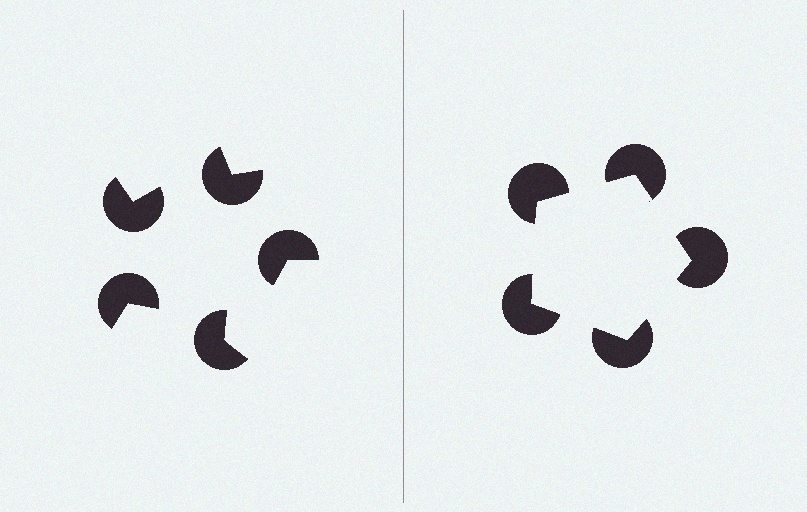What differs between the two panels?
The pac-man discs are positioned identically on both sides; only the wedge orientations differ. On the right they align to a pentagon; on the left they are misaligned.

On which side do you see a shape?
An illusory pentagon appears on the right side. On the left side the wedge cuts are rotated, so no coherent shape forms.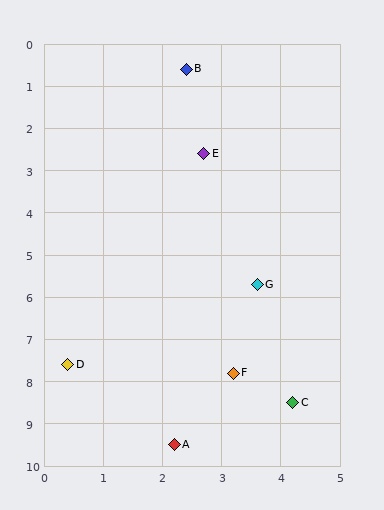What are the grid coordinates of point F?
Point F is at approximately (3.2, 7.8).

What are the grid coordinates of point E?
Point E is at approximately (2.7, 2.6).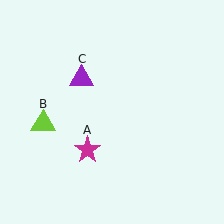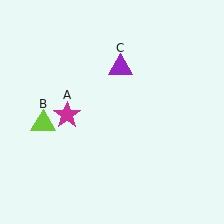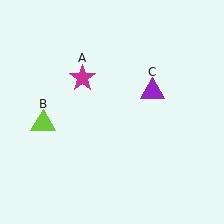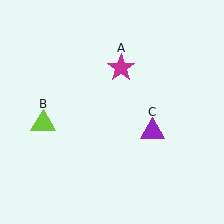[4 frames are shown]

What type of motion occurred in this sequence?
The magenta star (object A), purple triangle (object C) rotated clockwise around the center of the scene.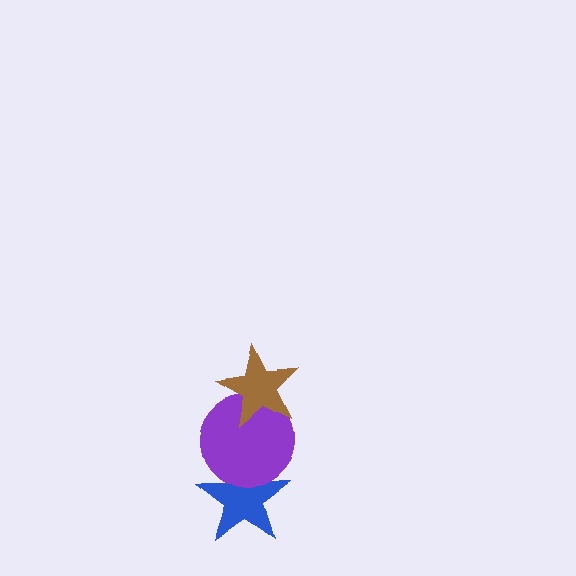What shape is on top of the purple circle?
The brown star is on top of the purple circle.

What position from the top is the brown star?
The brown star is 1st from the top.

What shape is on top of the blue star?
The purple circle is on top of the blue star.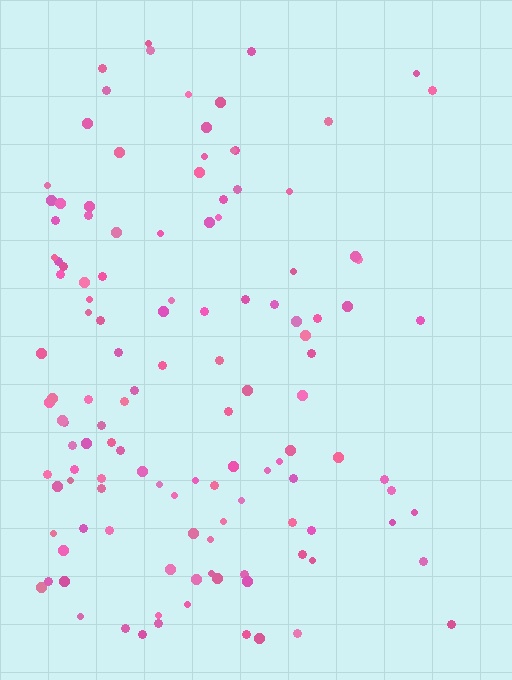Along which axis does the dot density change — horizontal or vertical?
Horizontal.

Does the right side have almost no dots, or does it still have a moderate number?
Still a moderate number, just noticeably fewer than the left.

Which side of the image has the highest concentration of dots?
The left.